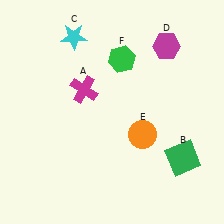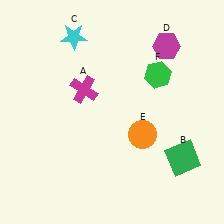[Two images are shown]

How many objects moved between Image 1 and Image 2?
1 object moved between the two images.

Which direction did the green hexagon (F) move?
The green hexagon (F) moved right.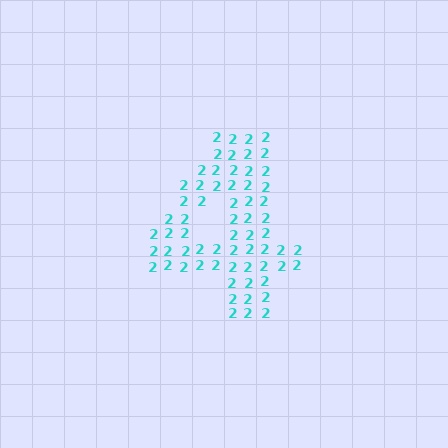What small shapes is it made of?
It is made of small digit 2's.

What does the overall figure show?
The overall figure shows the digit 4.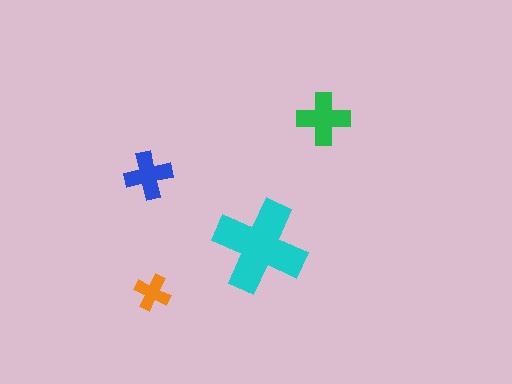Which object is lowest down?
The orange cross is bottommost.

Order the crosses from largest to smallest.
the cyan one, the green one, the blue one, the orange one.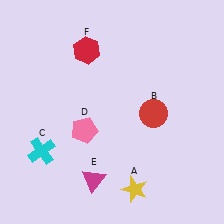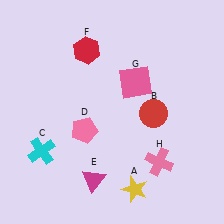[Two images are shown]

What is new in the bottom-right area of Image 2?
A pink cross (H) was added in the bottom-right area of Image 2.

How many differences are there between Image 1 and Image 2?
There are 2 differences between the two images.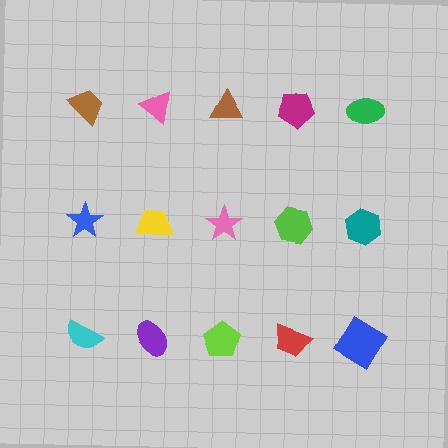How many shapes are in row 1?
5 shapes.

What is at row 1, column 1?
A brown trapezoid.